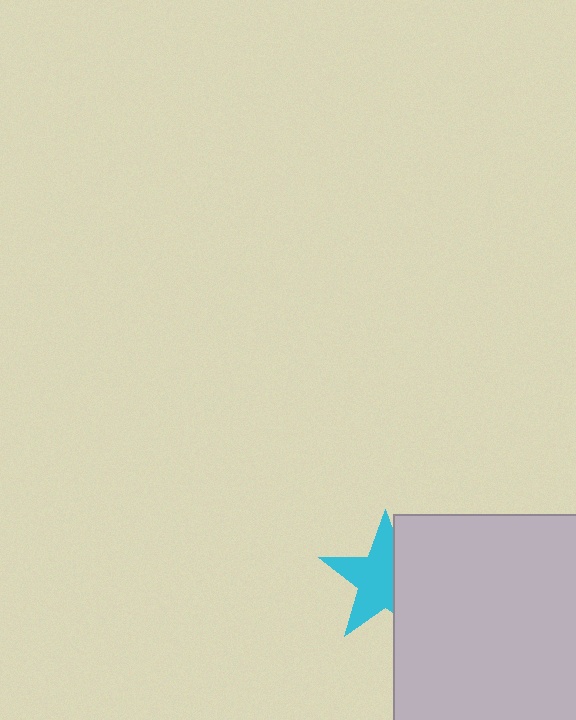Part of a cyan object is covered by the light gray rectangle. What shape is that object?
It is a star.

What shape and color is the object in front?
The object in front is a light gray rectangle.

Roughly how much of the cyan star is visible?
About half of it is visible (roughly 62%).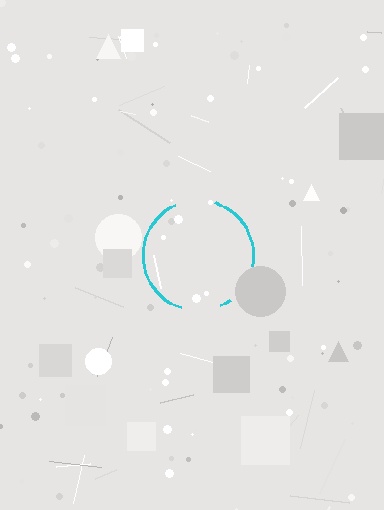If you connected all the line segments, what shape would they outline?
They would outline a circle.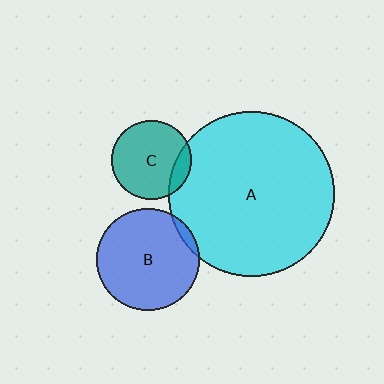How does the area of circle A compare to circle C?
Approximately 4.3 times.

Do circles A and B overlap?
Yes.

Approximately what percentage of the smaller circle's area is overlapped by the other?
Approximately 5%.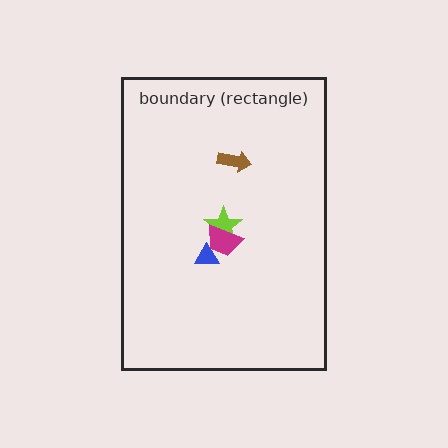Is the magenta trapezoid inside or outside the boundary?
Inside.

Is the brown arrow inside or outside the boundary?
Inside.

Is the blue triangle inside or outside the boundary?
Inside.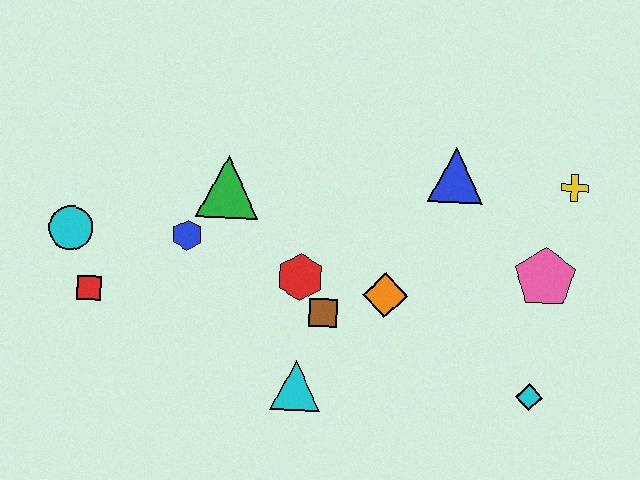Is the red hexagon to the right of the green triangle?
Yes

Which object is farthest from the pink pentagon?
The cyan circle is farthest from the pink pentagon.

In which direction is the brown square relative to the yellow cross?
The brown square is to the left of the yellow cross.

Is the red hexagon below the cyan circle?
Yes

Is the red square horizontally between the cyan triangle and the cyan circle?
Yes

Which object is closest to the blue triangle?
The yellow cross is closest to the blue triangle.